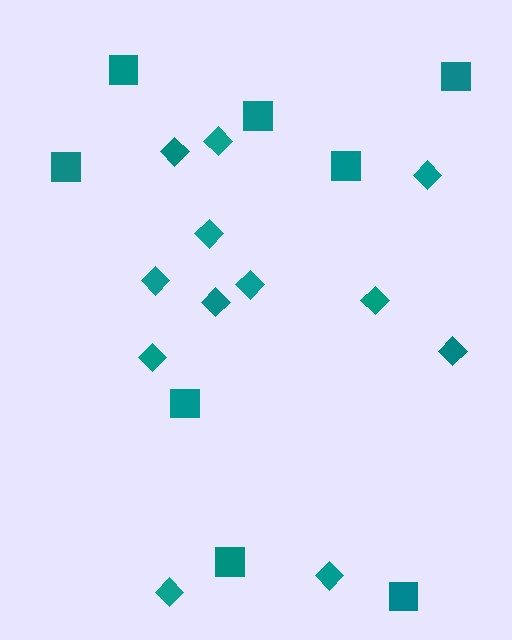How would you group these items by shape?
There are 2 groups: one group of diamonds (12) and one group of squares (8).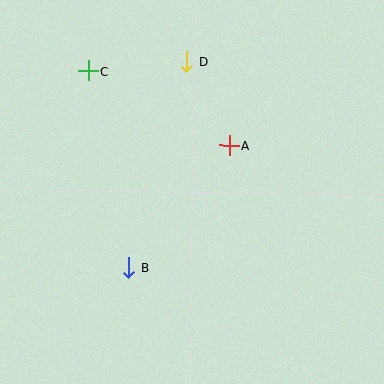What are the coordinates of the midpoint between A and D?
The midpoint between A and D is at (208, 103).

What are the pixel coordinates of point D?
Point D is at (187, 62).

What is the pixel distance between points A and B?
The distance between A and B is 159 pixels.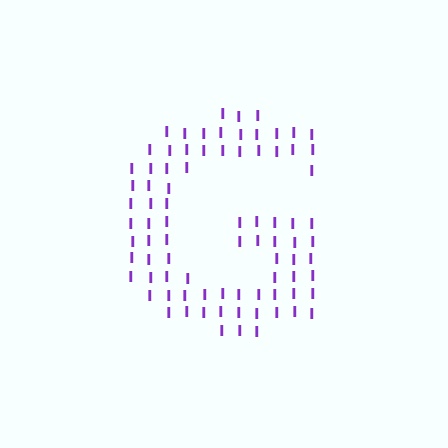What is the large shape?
The large shape is the letter G.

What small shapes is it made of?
It is made of small letter I's.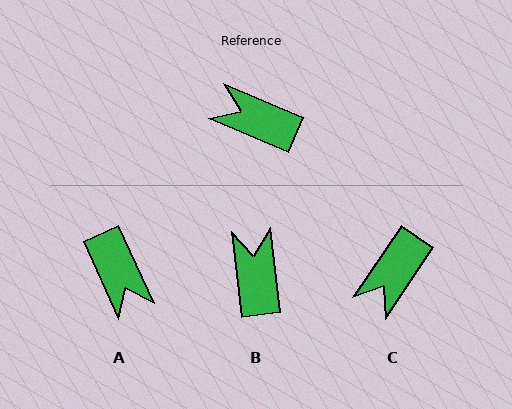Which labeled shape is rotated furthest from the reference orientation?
A, about 137 degrees away.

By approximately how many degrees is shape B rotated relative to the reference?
Approximately 60 degrees clockwise.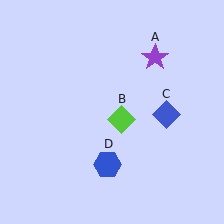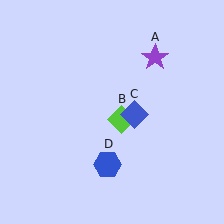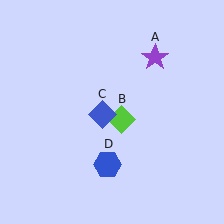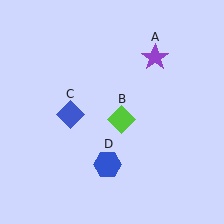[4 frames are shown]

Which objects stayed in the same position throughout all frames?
Purple star (object A) and lime diamond (object B) and blue hexagon (object D) remained stationary.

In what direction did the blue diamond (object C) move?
The blue diamond (object C) moved left.